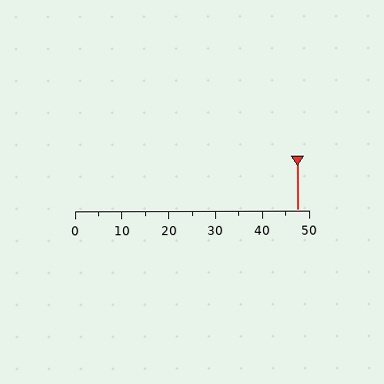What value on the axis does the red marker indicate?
The marker indicates approximately 47.5.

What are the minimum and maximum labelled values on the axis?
The axis runs from 0 to 50.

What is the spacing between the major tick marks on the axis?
The major ticks are spaced 10 apart.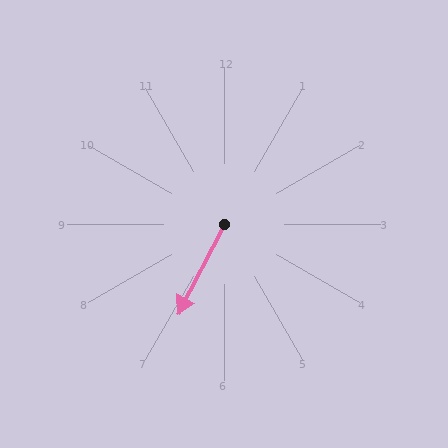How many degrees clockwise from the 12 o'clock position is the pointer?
Approximately 207 degrees.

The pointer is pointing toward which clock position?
Roughly 7 o'clock.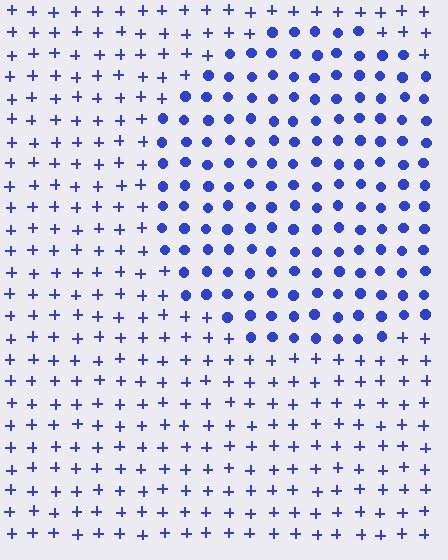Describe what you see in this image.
The image is filled with small blue elements arranged in a uniform grid. A circle-shaped region contains circles, while the surrounding area contains plus signs. The boundary is defined purely by the change in element shape.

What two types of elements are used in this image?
The image uses circles inside the circle region and plus signs outside it.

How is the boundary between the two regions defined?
The boundary is defined by a change in element shape: circles inside vs. plus signs outside. All elements share the same color and spacing.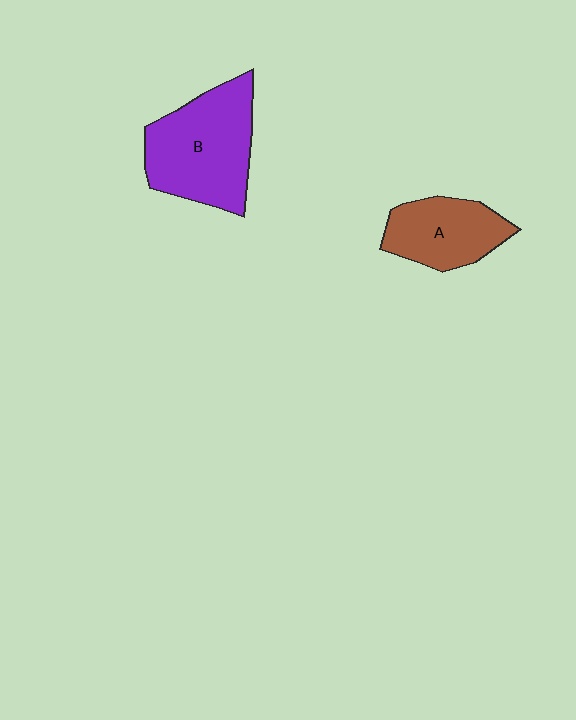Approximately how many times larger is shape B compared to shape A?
Approximately 1.5 times.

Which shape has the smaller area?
Shape A (brown).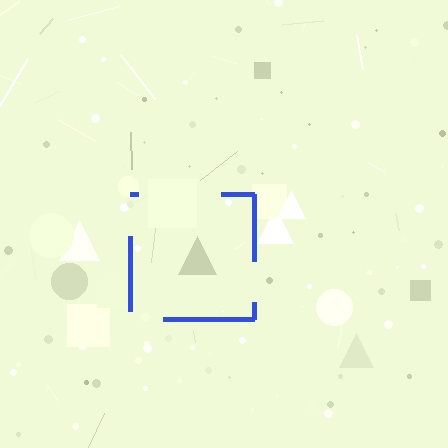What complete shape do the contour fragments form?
The contour fragments form a square.